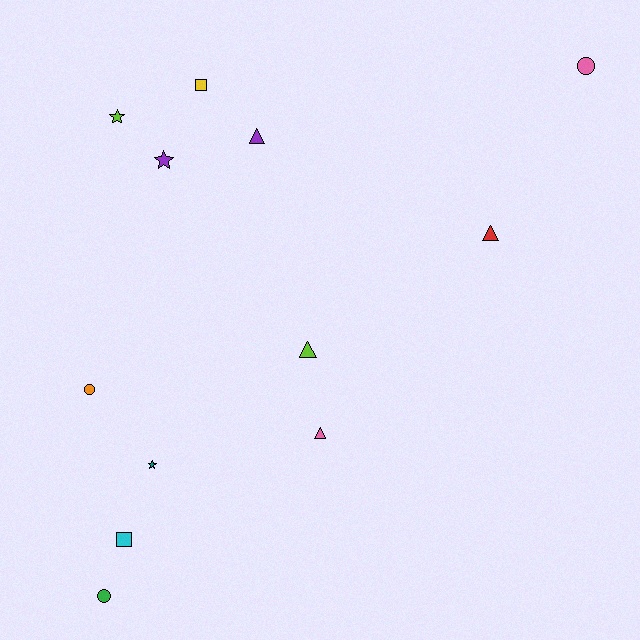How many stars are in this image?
There are 3 stars.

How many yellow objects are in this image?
There is 1 yellow object.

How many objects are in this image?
There are 12 objects.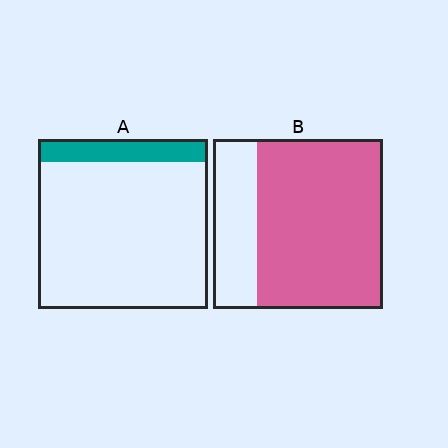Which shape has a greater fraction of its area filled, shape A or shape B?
Shape B.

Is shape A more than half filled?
No.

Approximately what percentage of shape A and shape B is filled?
A is approximately 15% and B is approximately 75%.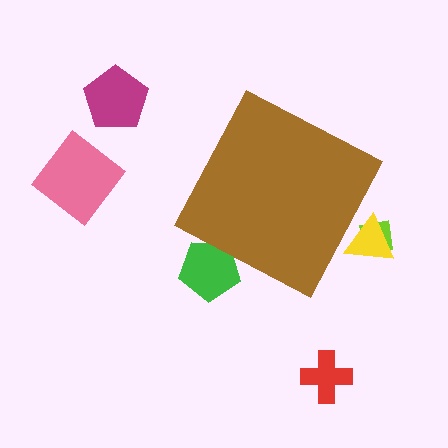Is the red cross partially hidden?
No, the red cross is fully visible.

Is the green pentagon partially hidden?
Yes, the green pentagon is partially hidden behind the brown diamond.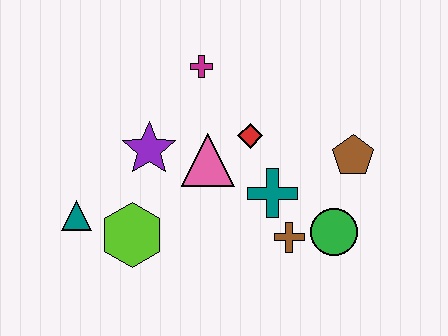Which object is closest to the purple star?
The pink triangle is closest to the purple star.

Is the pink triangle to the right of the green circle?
No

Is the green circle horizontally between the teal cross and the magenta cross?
No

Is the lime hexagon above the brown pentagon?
No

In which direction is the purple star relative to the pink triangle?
The purple star is to the left of the pink triangle.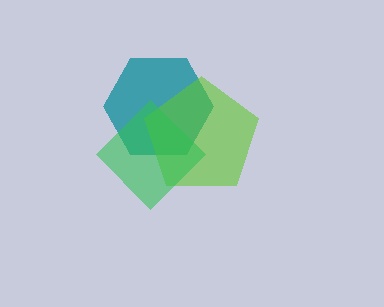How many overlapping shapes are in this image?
There are 3 overlapping shapes in the image.